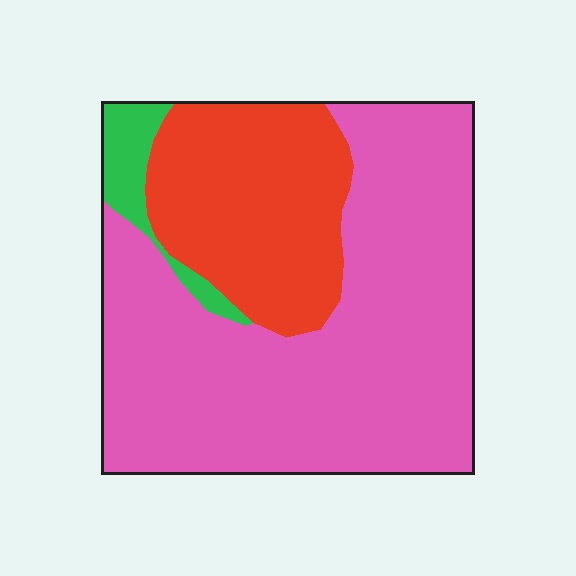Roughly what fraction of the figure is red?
Red takes up between a sixth and a third of the figure.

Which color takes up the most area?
Pink, at roughly 65%.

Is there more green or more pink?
Pink.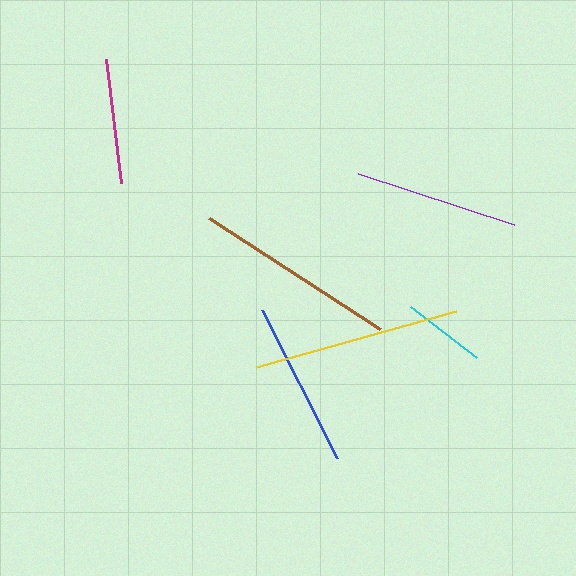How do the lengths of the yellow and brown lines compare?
The yellow and brown lines are approximately the same length.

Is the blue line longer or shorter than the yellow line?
The yellow line is longer than the blue line.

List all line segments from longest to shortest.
From longest to shortest: yellow, brown, blue, purple, magenta, cyan.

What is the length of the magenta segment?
The magenta segment is approximately 125 pixels long.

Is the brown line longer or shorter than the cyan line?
The brown line is longer than the cyan line.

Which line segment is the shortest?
The cyan line is the shortest at approximately 84 pixels.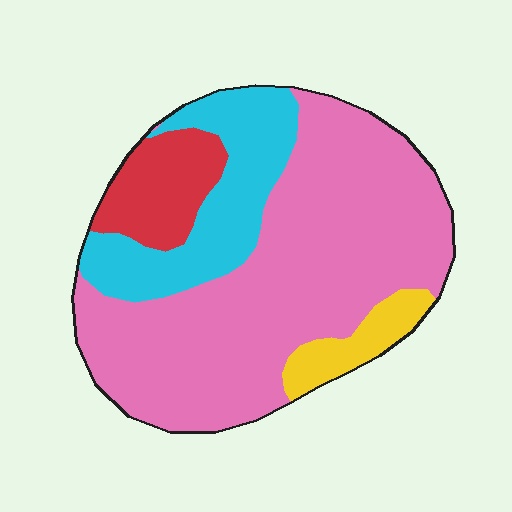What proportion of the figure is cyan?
Cyan covers around 20% of the figure.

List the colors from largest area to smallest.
From largest to smallest: pink, cyan, red, yellow.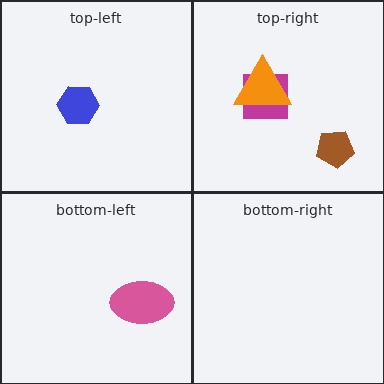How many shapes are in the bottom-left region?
1.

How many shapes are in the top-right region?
3.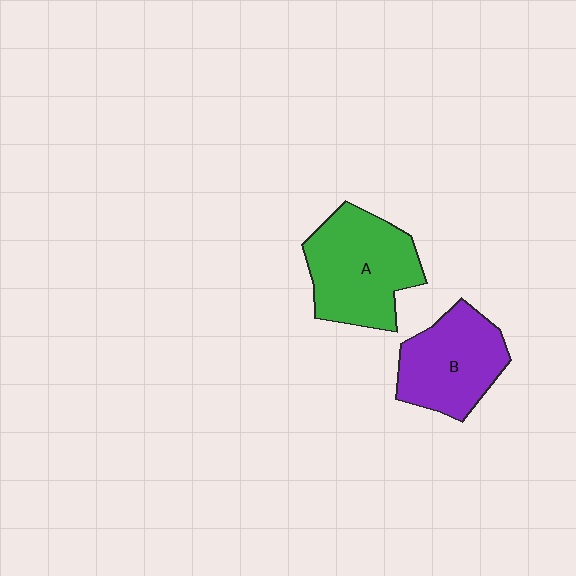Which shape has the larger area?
Shape A (green).